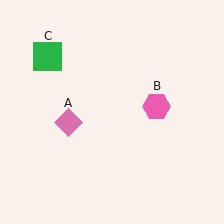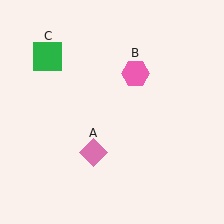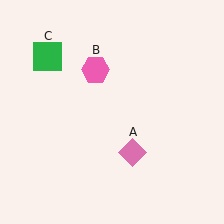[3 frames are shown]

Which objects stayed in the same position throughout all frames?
Green square (object C) remained stationary.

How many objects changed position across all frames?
2 objects changed position: pink diamond (object A), pink hexagon (object B).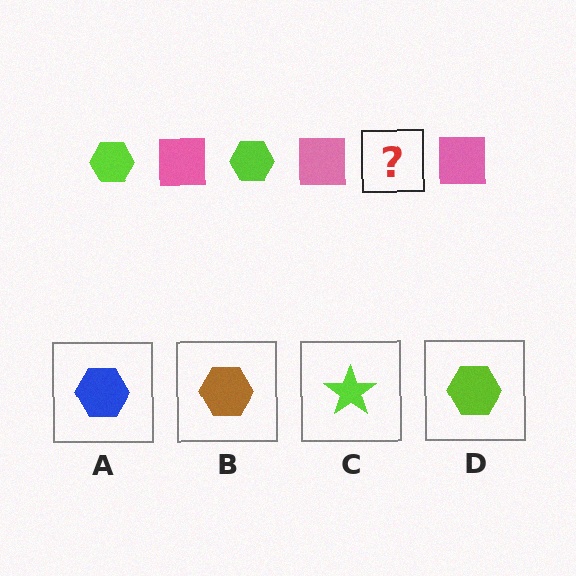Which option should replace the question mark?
Option D.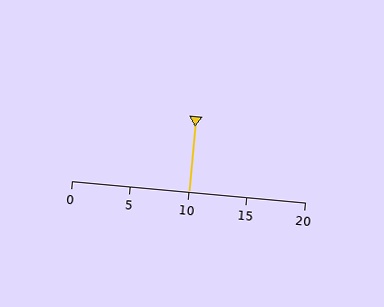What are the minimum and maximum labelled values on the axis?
The axis runs from 0 to 20.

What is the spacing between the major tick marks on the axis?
The major ticks are spaced 5 apart.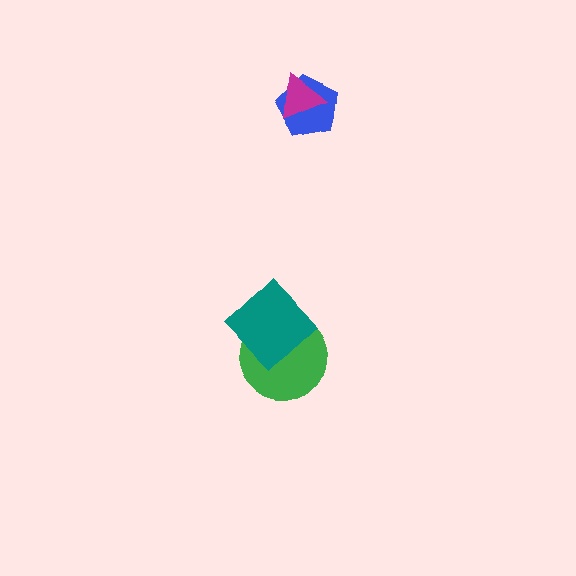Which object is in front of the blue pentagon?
The magenta triangle is in front of the blue pentagon.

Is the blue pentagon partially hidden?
Yes, it is partially covered by another shape.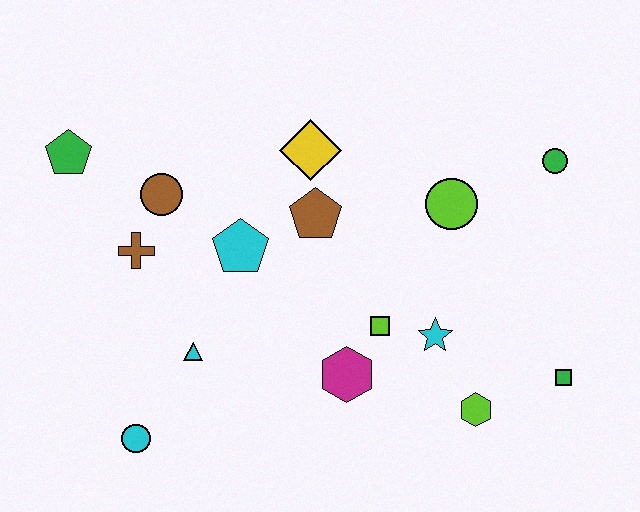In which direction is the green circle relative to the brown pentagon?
The green circle is to the right of the brown pentagon.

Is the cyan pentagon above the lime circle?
No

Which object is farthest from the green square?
The green pentagon is farthest from the green square.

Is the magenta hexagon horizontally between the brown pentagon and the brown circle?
No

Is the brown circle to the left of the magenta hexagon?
Yes